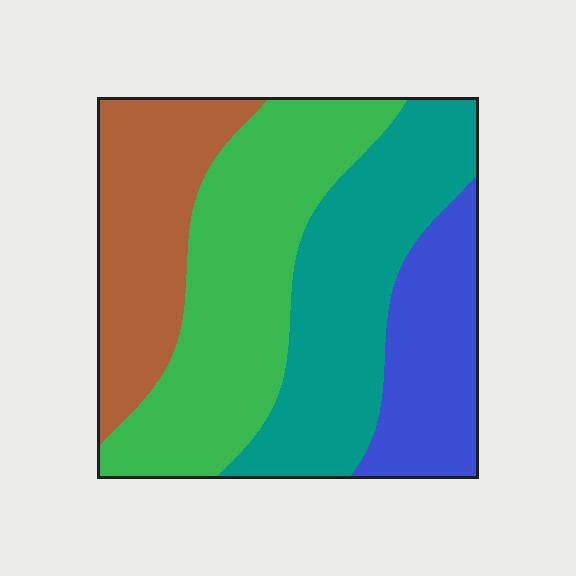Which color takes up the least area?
Blue, at roughly 15%.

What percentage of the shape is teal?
Teal covers roughly 30% of the shape.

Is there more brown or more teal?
Teal.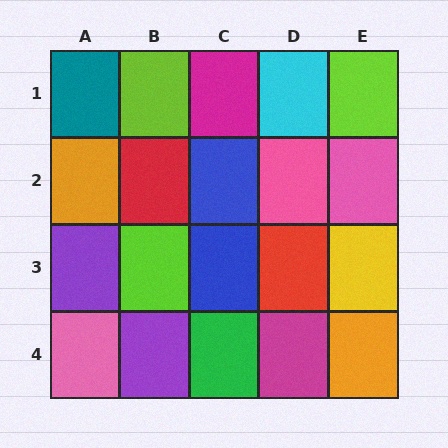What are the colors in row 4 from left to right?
Pink, purple, green, magenta, orange.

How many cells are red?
2 cells are red.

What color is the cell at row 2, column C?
Blue.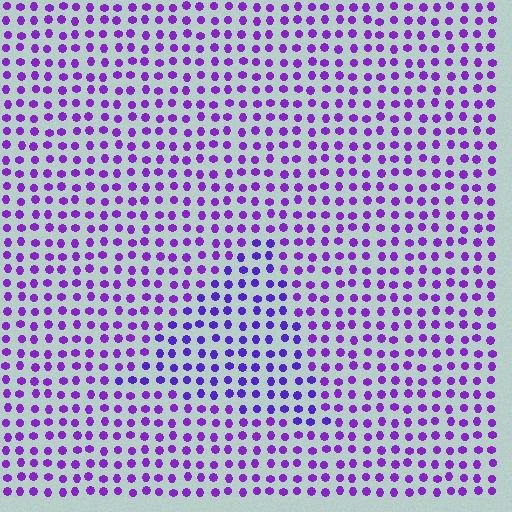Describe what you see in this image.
The image is filled with small purple elements in a uniform arrangement. A triangle-shaped region is visible where the elements are tinted to a slightly different hue, forming a subtle color boundary.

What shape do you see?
I see a triangle.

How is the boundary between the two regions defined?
The boundary is defined purely by a slight shift in hue (about 20 degrees). Spacing, size, and orientation are identical on both sides.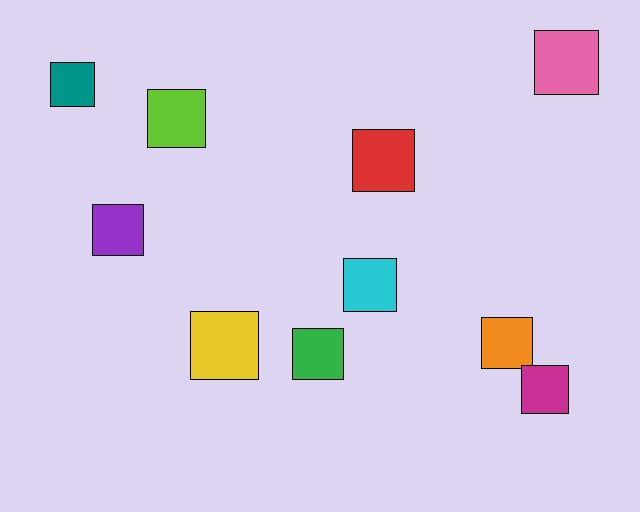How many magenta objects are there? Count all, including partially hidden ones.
There is 1 magenta object.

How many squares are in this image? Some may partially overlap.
There are 10 squares.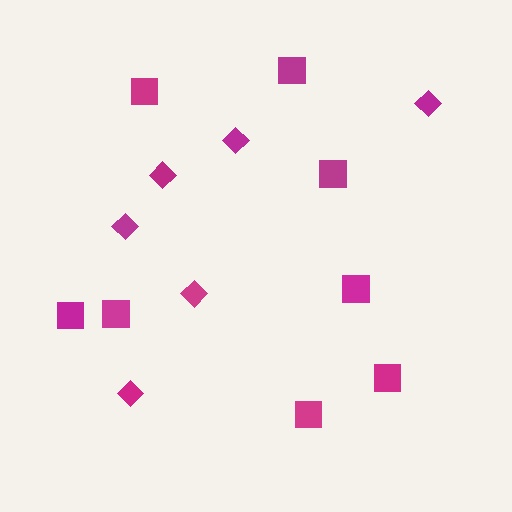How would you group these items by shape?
There are 2 groups: one group of diamonds (6) and one group of squares (8).